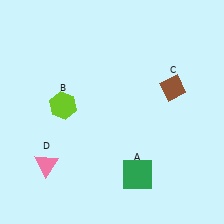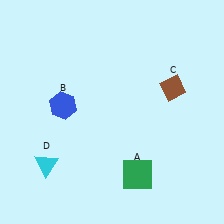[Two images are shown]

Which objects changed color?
B changed from lime to blue. D changed from pink to cyan.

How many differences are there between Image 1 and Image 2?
There are 2 differences between the two images.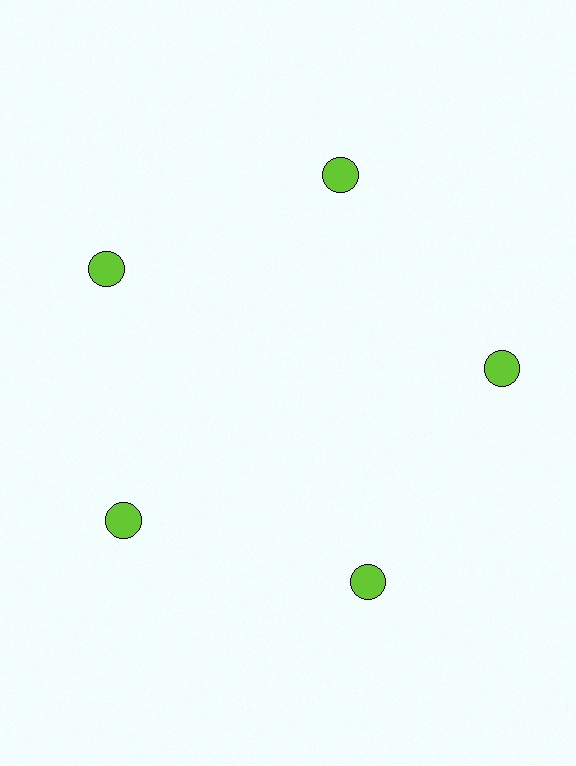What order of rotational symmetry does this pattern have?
This pattern has 5-fold rotational symmetry.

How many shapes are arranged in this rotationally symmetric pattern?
There are 5 shapes, arranged in 5 groups of 1.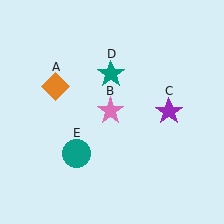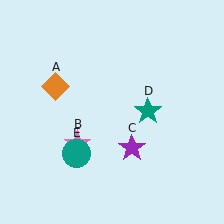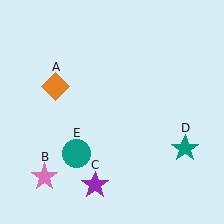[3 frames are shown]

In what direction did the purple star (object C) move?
The purple star (object C) moved down and to the left.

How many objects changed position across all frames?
3 objects changed position: pink star (object B), purple star (object C), teal star (object D).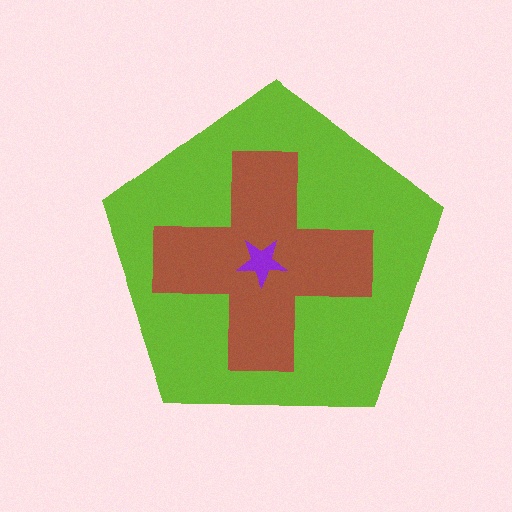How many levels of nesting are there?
3.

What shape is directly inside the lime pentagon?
The brown cross.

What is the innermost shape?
The purple star.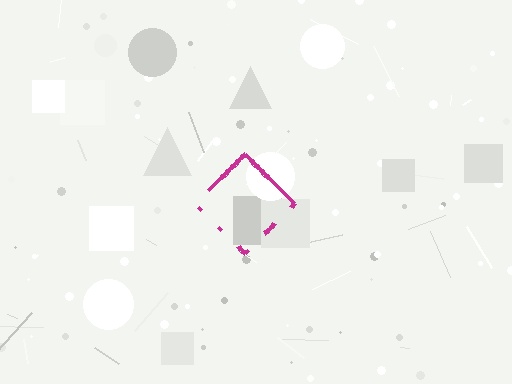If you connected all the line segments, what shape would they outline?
They would outline a diamond.